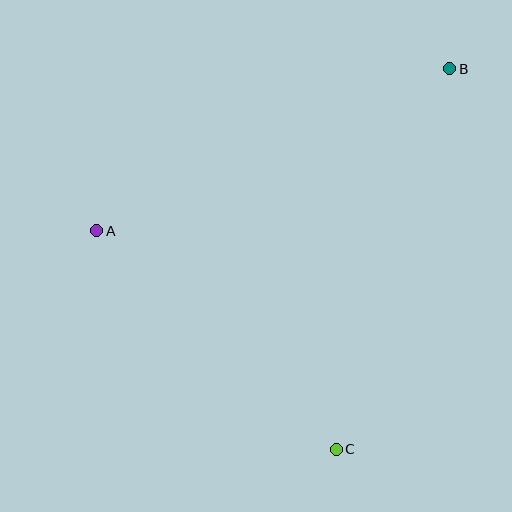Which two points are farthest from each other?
Points B and C are farthest from each other.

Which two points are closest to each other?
Points A and C are closest to each other.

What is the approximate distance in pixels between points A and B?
The distance between A and B is approximately 388 pixels.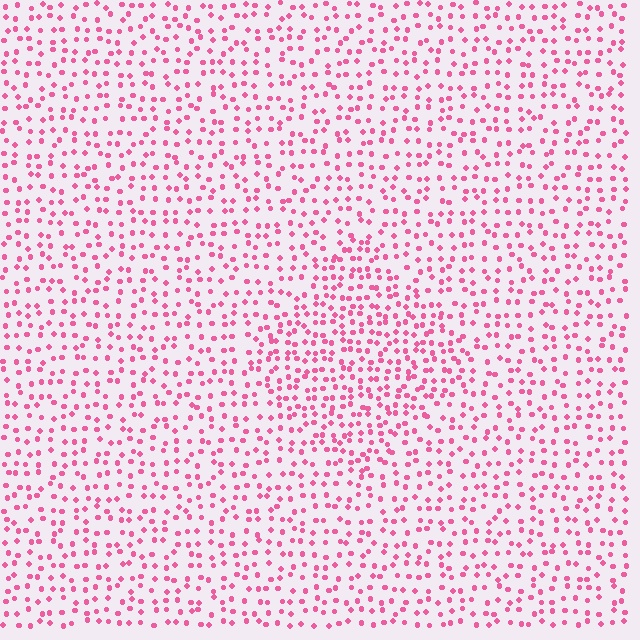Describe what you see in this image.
The image contains small pink elements arranged at two different densities. A diamond-shaped region is visible where the elements are more densely packed than the surrounding area.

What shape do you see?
I see a diamond.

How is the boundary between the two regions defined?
The boundary is defined by a change in element density (approximately 1.6x ratio). All elements are the same color, size, and shape.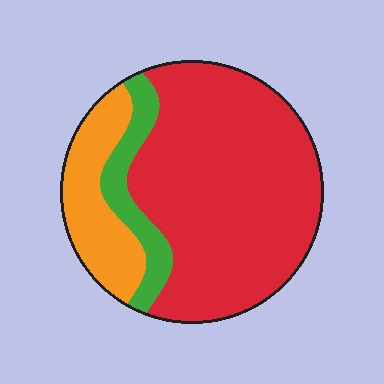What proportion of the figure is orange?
Orange covers around 20% of the figure.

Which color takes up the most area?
Red, at roughly 70%.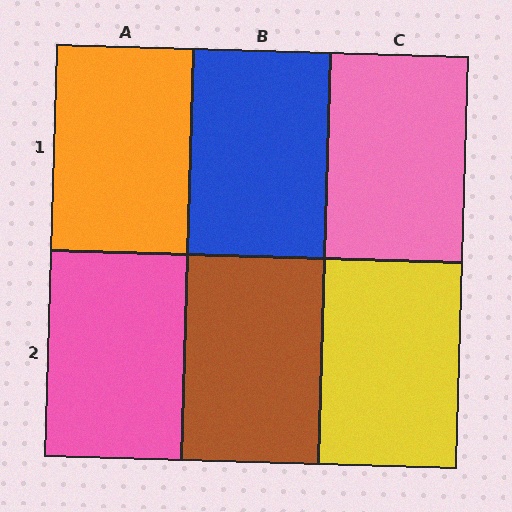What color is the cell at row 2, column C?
Yellow.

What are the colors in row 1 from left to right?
Orange, blue, pink.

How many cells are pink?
2 cells are pink.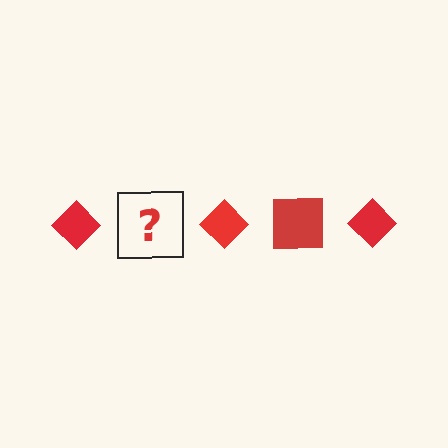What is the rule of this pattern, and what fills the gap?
The rule is that the pattern cycles through diamond, square shapes in red. The gap should be filled with a red square.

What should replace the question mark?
The question mark should be replaced with a red square.